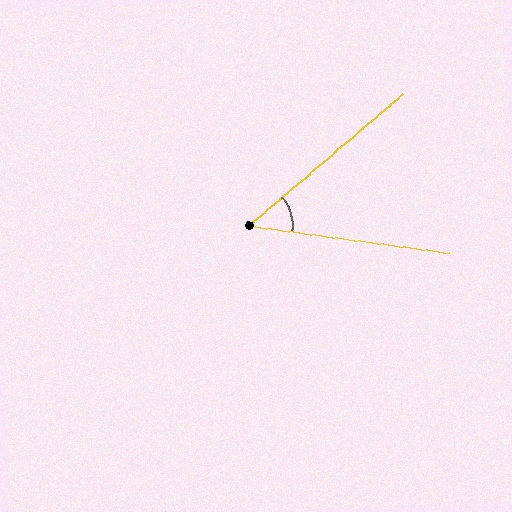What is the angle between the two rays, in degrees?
Approximately 48 degrees.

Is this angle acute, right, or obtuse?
It is acute.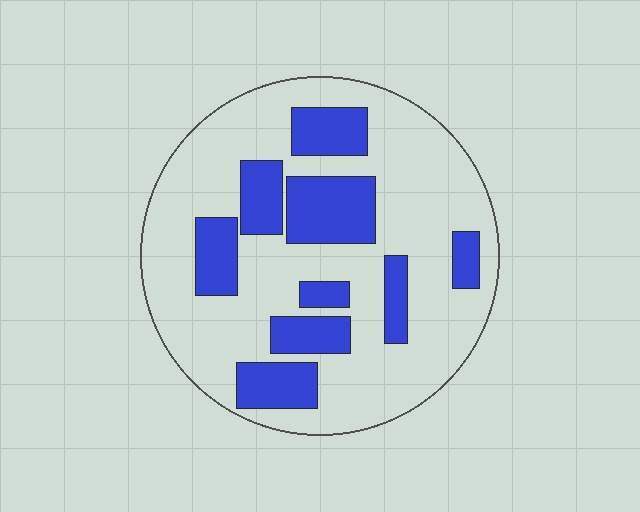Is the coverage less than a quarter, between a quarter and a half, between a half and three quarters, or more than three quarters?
Between a quarter and a half.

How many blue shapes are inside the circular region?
9.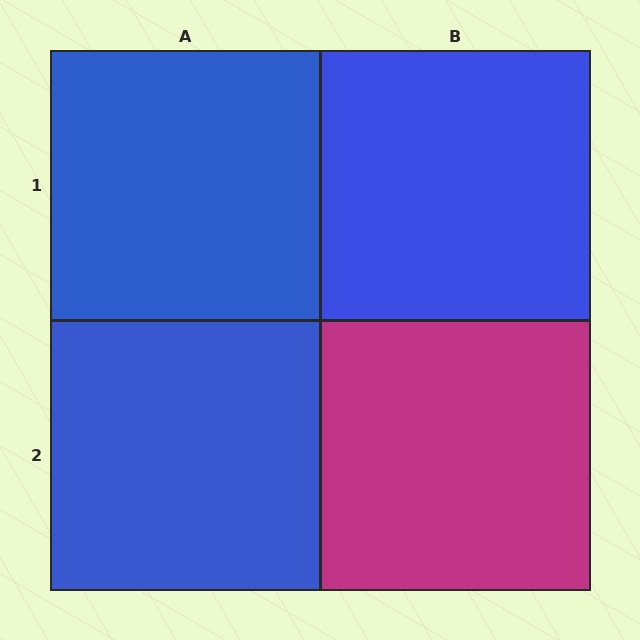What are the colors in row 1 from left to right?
Blue, blue.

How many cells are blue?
3 cells are blue.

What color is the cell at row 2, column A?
Blue.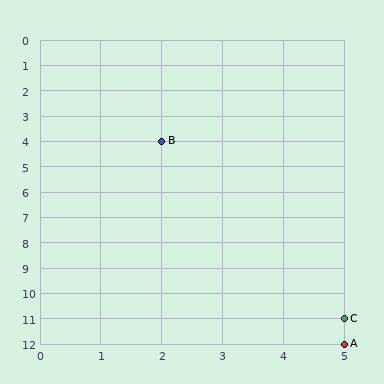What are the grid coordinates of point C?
Point C is at grid coordinates (5, 11).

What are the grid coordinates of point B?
Point B is at grid coordinates (2, 4).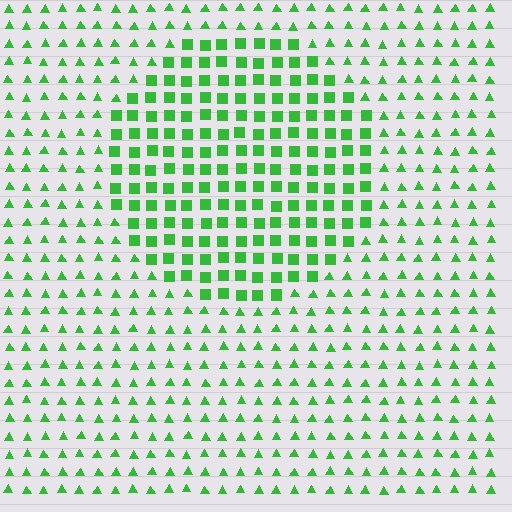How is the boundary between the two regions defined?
The boundary is defined by a change in element shape: squares inside vs. triangles outside. All elements share the same color and spacing.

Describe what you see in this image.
The image is filled with small green elements arranged in a uniform grid. A circle-shaped region contains squares, while the surrounding area contains triangles. The boundary is defined purely by the change in element shape.